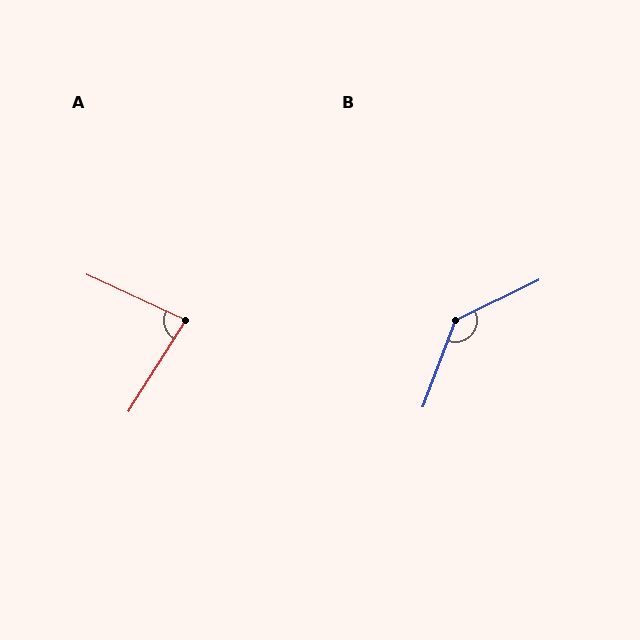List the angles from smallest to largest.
A (83°), B (136°).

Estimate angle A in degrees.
Approximately 83 degrees.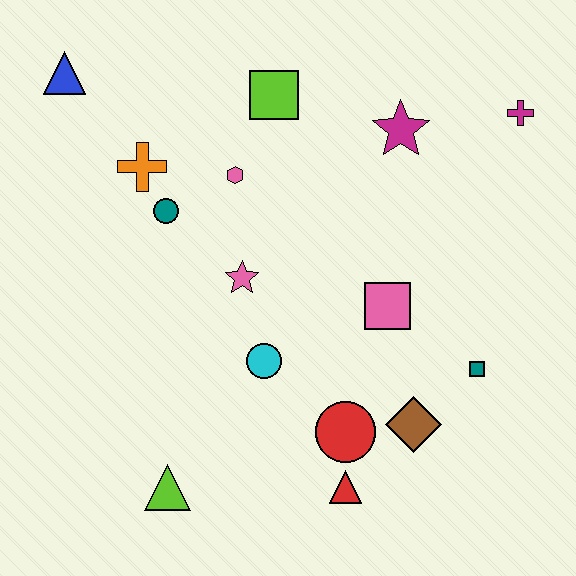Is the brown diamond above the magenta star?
No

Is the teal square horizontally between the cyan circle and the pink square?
No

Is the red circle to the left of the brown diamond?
Yes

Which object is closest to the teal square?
The brown diamond is closest to the teal square.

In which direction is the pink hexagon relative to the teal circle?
The pink hexagon is to the right of the teal circle.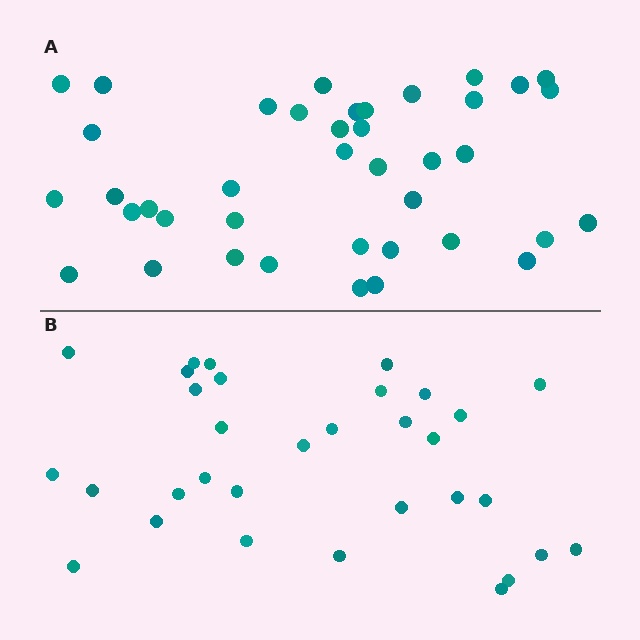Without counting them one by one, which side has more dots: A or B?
Region A (the top region) has more dots.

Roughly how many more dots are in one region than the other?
Region A has roughly 8 or so more dots than region B.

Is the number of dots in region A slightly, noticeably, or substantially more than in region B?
Region A has noticeably more, but not dramatically so. The ratio is roughly 1.2 to 1.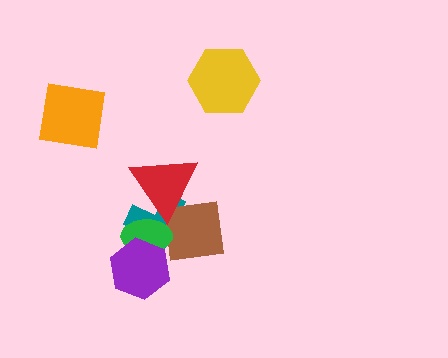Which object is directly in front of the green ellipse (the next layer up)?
The red triangle is directly in front of the green ellipse.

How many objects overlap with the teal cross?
4 objects overlap with the teal cross.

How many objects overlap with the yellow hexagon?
0 objects overlap with the yellow hexagon.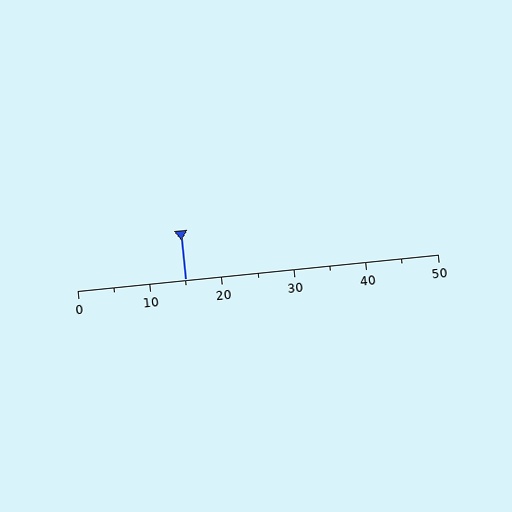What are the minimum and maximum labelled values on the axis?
The axis runs from 0 to 50.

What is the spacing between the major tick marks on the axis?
The major ticks are spaced 10 apart.